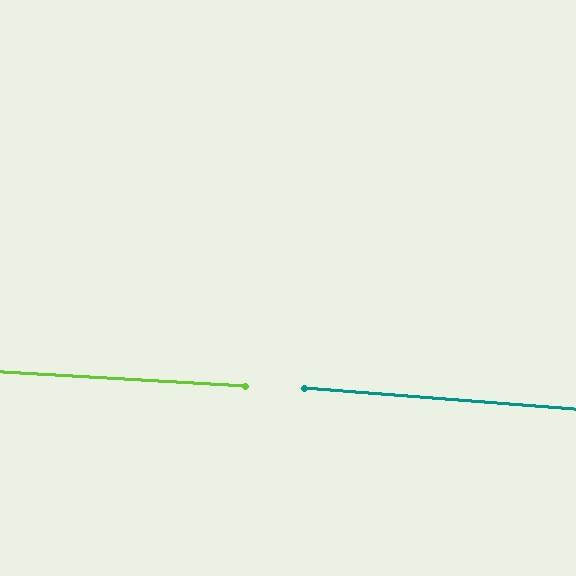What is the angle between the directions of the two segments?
Approximately 1 degree.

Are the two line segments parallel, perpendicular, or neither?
Parallel — their directions differ by only 1.4°.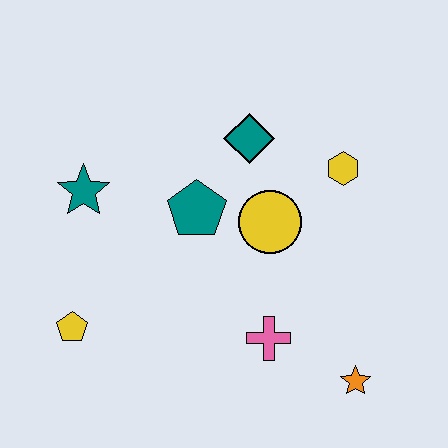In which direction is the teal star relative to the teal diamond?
The teal star is to the left of the teal diamond.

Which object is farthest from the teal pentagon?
The orange star is farthest from the teal pentagon.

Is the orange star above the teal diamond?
No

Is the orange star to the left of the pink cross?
No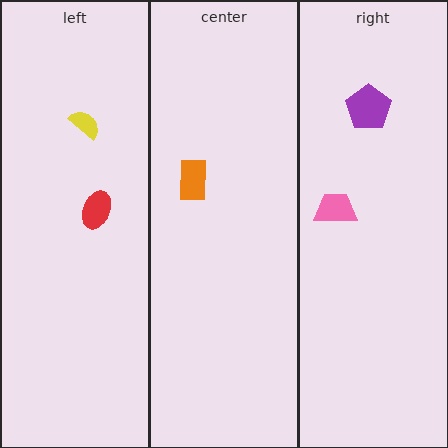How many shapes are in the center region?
1.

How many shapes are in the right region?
2.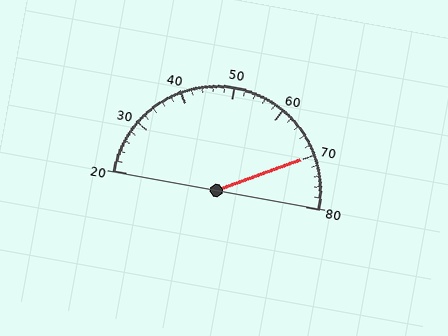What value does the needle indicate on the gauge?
The needle indicates approximately 70.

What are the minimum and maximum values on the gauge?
The gauge ranges from 20 to 80.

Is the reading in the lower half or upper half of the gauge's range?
The reading is in the upper half of the range (20 to 80).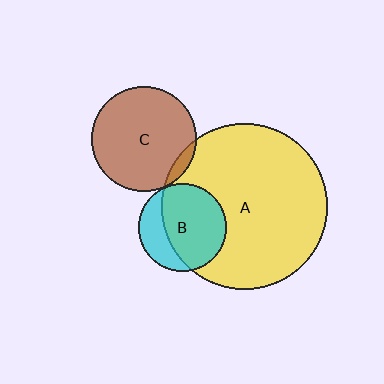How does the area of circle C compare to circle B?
Approximately 1.4 times.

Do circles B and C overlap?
Yes.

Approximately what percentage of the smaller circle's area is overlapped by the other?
Approximately 5%.